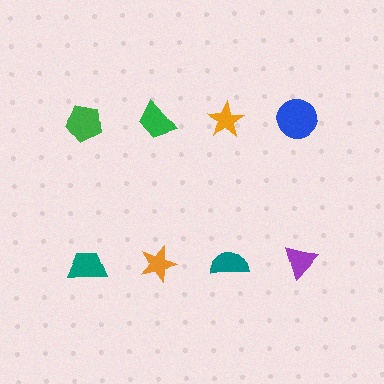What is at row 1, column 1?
A green pentagon.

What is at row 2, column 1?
A teal trapezoid.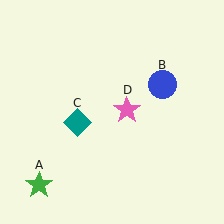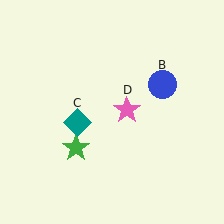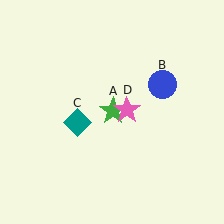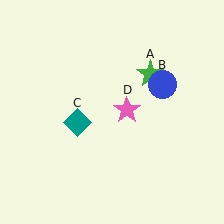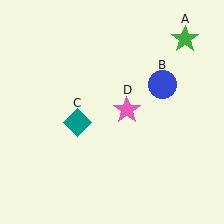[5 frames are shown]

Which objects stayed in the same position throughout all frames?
Blue circle (object B) and teal diamond (object C) and pink star (object D) remained stationary.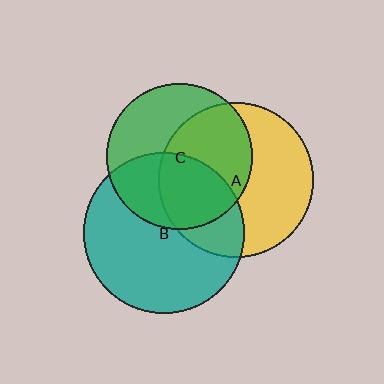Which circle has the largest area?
Circle B (teal).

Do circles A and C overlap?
Yes.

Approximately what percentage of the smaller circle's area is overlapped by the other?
Approximately 55%.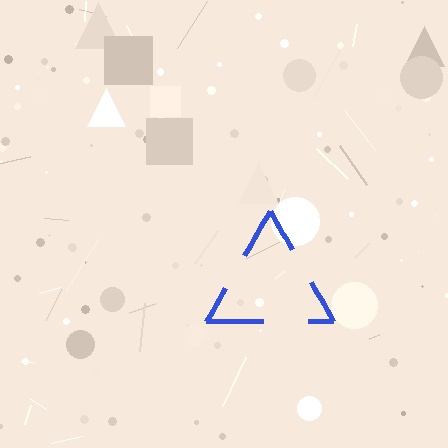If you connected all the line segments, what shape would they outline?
They would outline a triangle.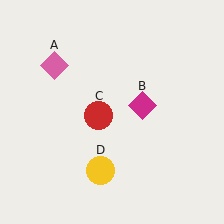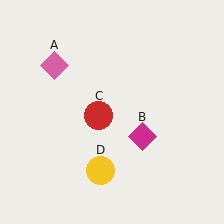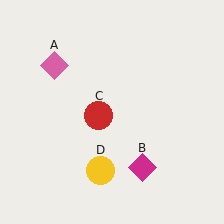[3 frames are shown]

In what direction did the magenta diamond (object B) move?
The magenta diamond (object B) moved down.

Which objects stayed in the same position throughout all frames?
Pink diamond (object A) and red circle (object C) and yellow circle (object D) remained stationary.